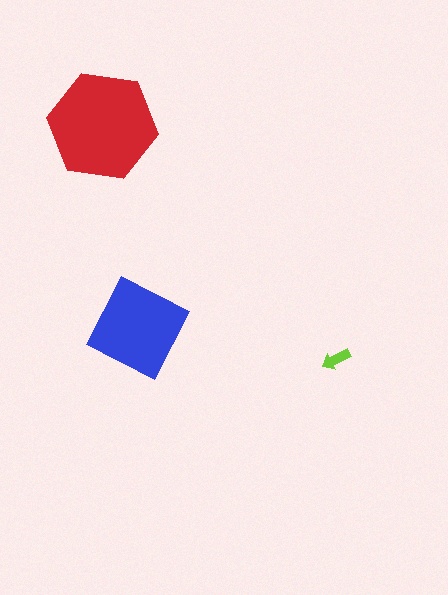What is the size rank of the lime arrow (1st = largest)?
3rd.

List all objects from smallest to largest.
The lime arrow, the blue square, the red hexagon.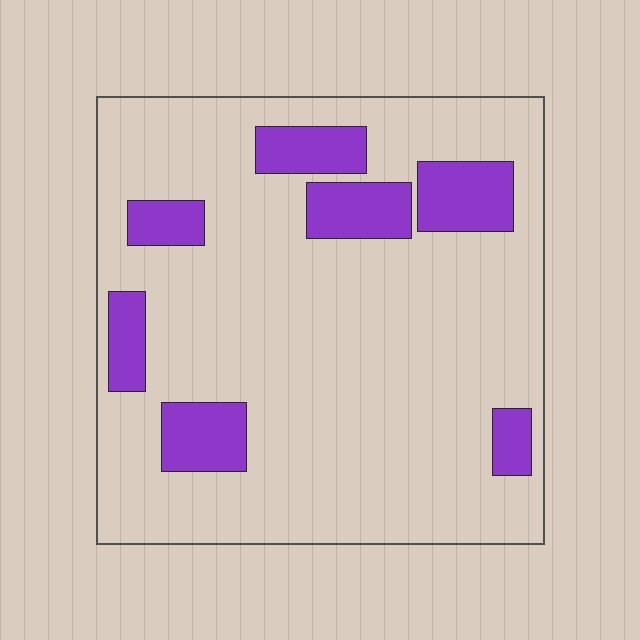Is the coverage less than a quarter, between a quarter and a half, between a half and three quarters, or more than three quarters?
Less than a quarter.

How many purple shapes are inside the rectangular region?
7.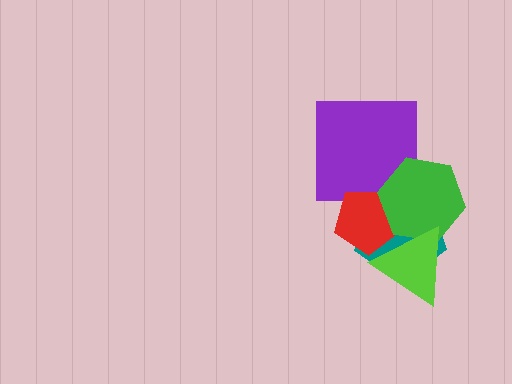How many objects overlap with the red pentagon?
4 objects overlap with the red pentagon.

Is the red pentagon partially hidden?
Yes, it is partially covered by another shape.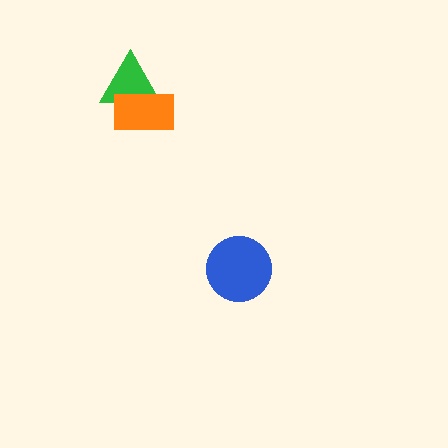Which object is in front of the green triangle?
The orange rectangle is in front of the green triangle.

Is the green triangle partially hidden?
Yes, it is partially covered by another shape.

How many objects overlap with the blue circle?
0 objects overlap with the blue circle.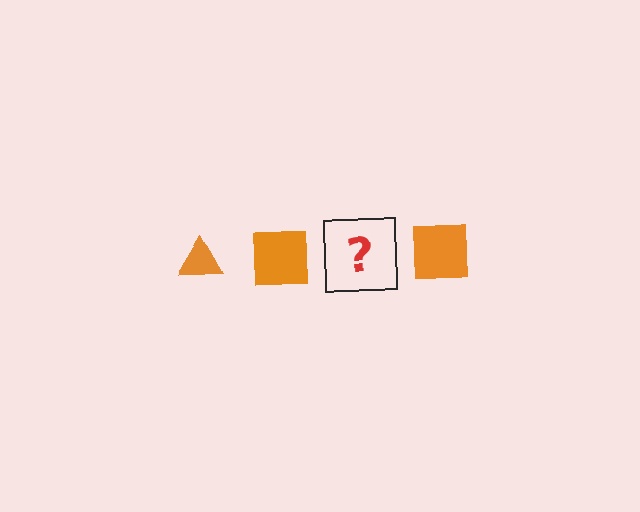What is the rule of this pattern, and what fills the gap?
The rule is that the pattern cycles through triangle, square shapes in orange. The gap should be filled with an orange triangle.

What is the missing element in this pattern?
The missing element is an orange triangle.